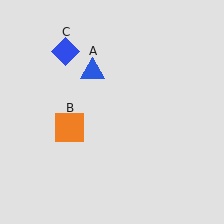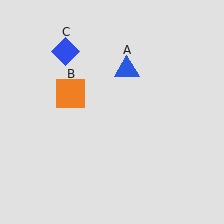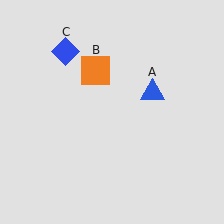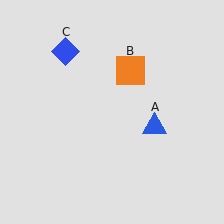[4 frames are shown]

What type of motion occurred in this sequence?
The blue triangle (object A), orange square (object B) rotated clockwise around the center of the scene.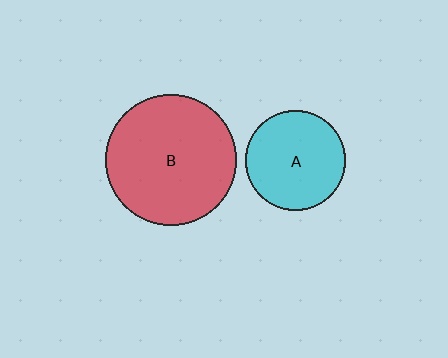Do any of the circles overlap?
No, none of the circles overlap.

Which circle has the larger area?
Circle B (red).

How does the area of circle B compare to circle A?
Approximately 1.7 times.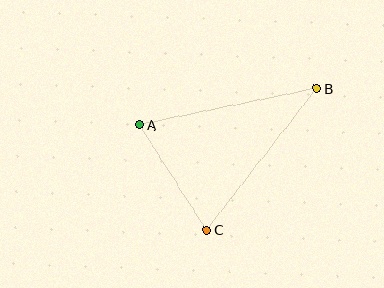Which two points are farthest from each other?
Points A and B are farthest from each other.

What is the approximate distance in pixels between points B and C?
The distance between B and C is approximately 179 pixels.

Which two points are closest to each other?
Points A and C are closest to each other.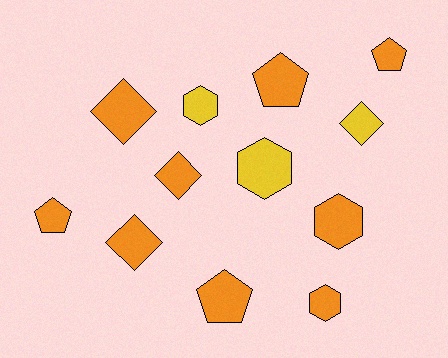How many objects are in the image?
There are 12 objects.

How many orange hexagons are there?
There are 2 orange hexagons.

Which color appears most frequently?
Orange, with 9 objects.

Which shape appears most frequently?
Pentagon, with 4 objects.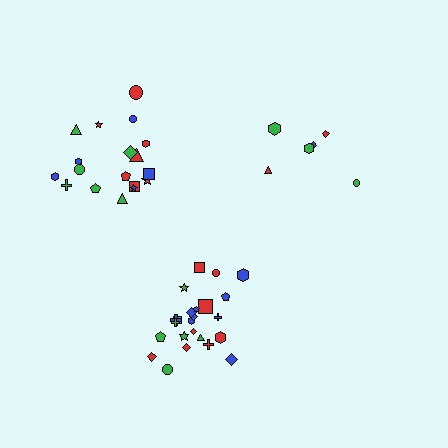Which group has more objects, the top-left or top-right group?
The top-left group.